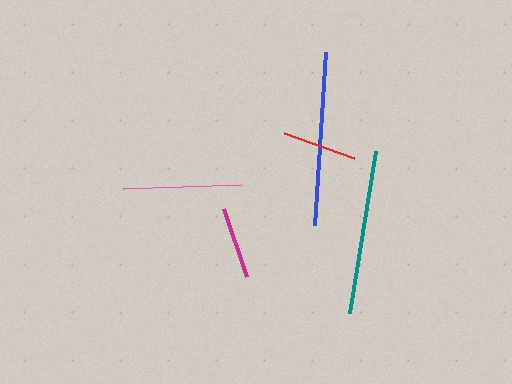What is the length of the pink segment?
The pink segment is approximately 118 pixels long.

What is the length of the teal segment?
The teal segment is approximately 164 pixels long.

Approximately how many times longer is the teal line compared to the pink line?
The teal line is approximately 1.4 times the length of the pink line.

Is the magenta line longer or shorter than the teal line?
The teal line is longer than the magenta line.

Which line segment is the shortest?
The magenta line is the shortest at approximately 71 pixels.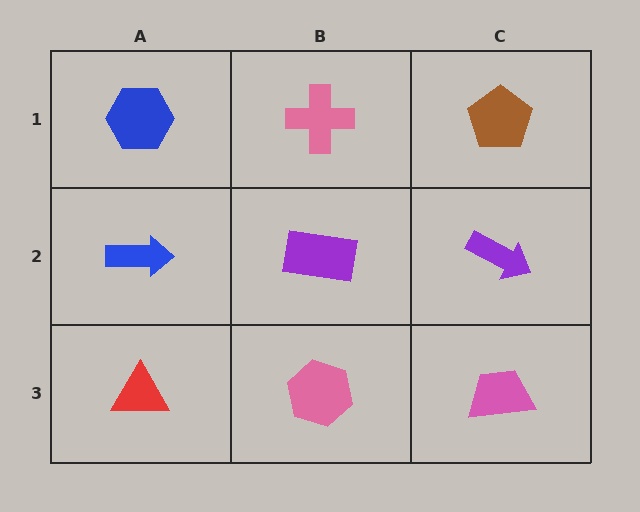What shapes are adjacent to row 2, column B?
A pink cross (row 1, column B), a pink hexagon (row 3, column B), a blue arrow (row 2, column A), a purple arrow (row 2, column C).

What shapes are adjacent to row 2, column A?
A blue hexagon (row 1, column A), a red triangle (row 3, column A), a purple rectangle (row 2, column B).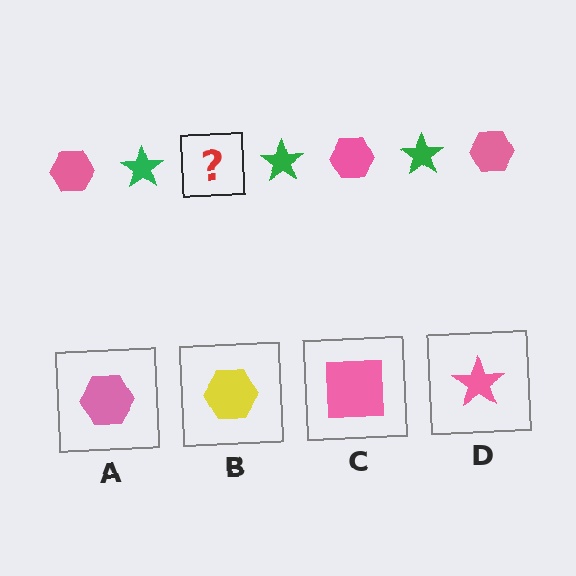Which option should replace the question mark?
Option A.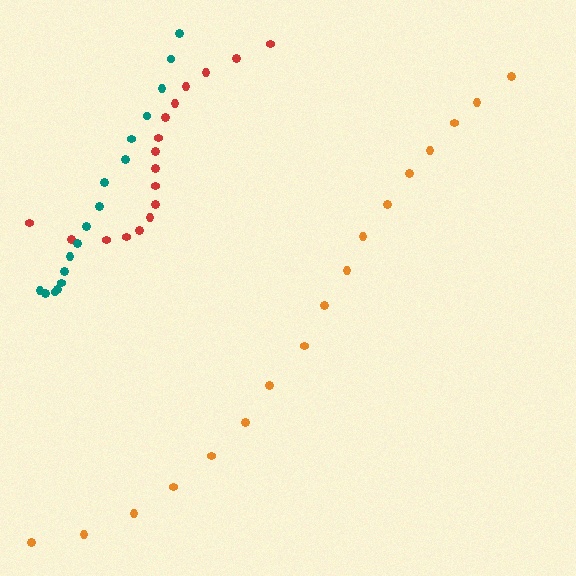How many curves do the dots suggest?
There are 3 distinct paths.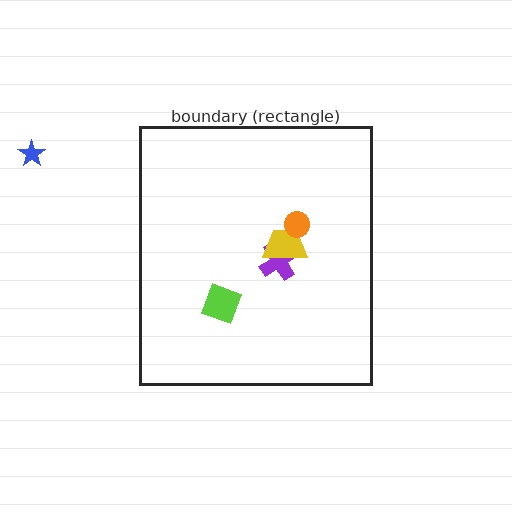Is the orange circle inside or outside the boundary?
Inside.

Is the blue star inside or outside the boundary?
Outside.